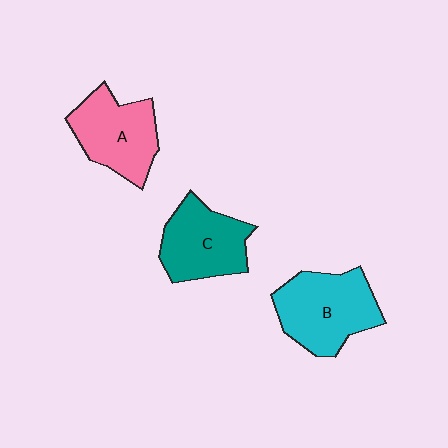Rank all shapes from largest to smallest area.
From largest to smallest: B (cyan), A (pink), C (teal).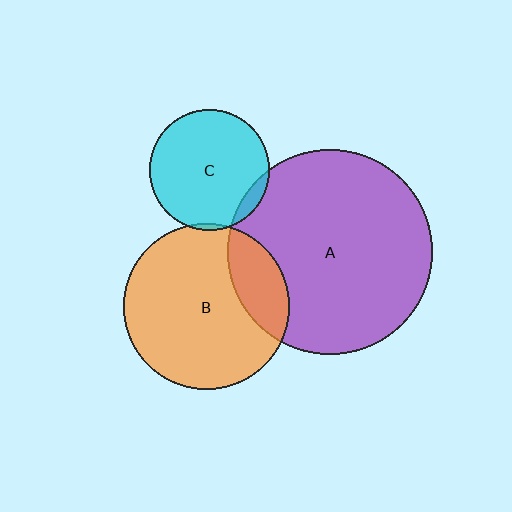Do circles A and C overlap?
Yes.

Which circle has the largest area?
Circle A (purple).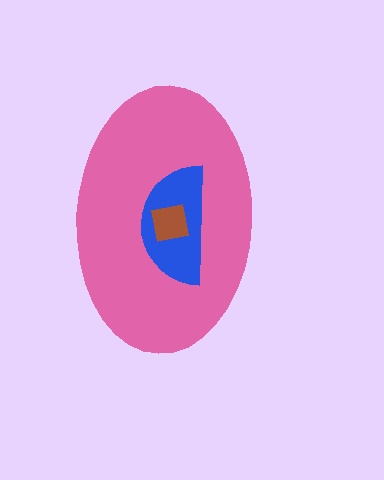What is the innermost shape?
The brown square.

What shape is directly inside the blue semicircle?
The brown square.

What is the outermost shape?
The pink ellipse.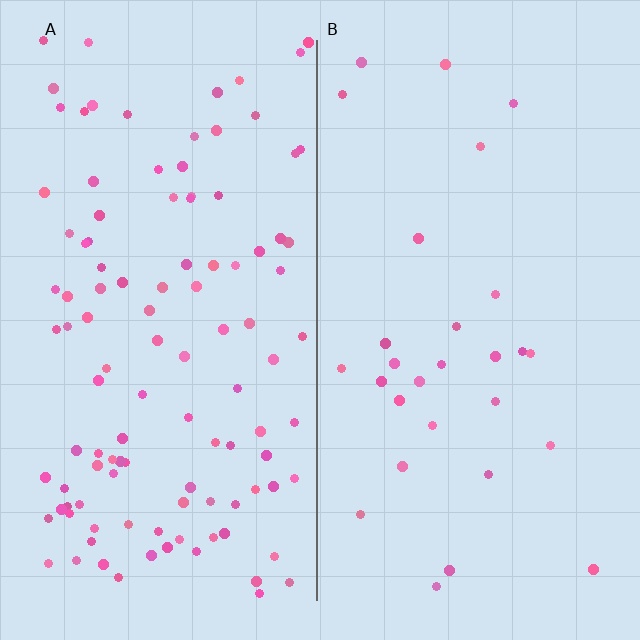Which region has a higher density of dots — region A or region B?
A (the left).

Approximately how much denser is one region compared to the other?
Approximately 3.9× — region A over region B.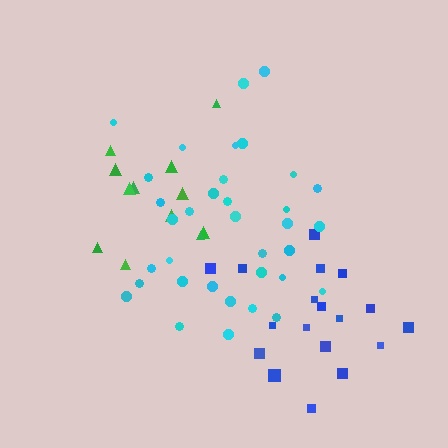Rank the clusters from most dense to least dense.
cyan, green, blue.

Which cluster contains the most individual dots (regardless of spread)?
Cyan (35).